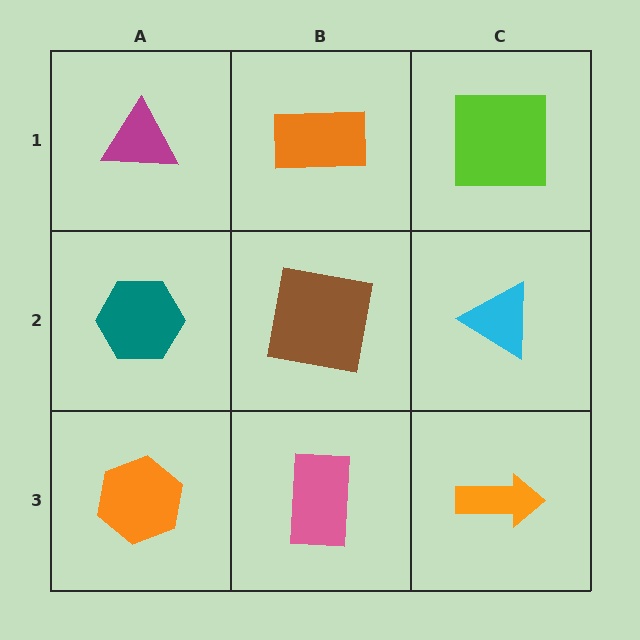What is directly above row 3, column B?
A brown square.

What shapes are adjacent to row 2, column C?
A lime square (row 1, column C), an orange arrow (row 3, column C), a brown square (row 2, column B).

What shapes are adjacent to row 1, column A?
A teal hexagon (row 2, column A), an orange rectangle (row 1, column B).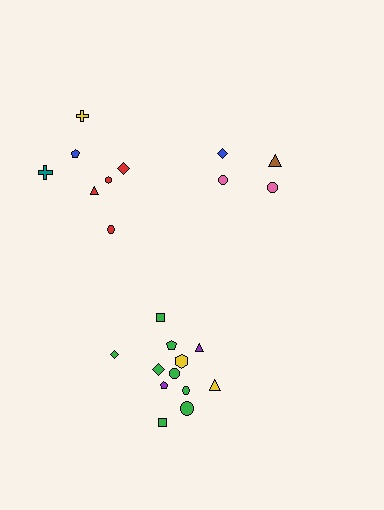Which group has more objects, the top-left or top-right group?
The top-left group.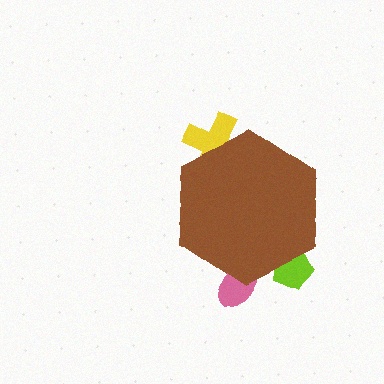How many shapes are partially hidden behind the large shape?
3 shapes are partially hidden.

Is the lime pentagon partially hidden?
Yes, the lime pentagon is partially hidden behind the brown hexagon.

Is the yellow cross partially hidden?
Yes, the yellow cross is partially hidden behind the brown hexagon.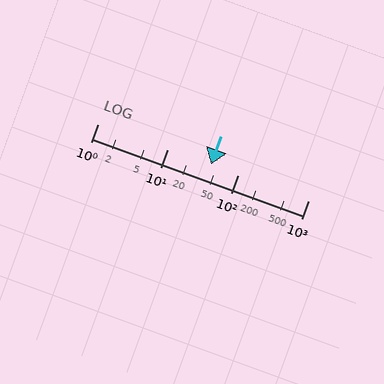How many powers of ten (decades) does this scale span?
The scale spans 3 decades, from 1 to 1000.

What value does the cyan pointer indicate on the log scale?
The pointer indicates approximately 41.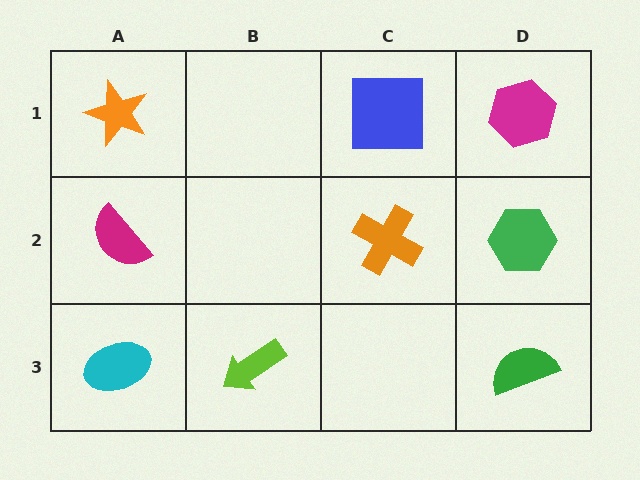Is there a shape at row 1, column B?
No, that cell is empty.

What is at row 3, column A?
A cyan ellipse.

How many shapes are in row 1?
3 shapes.